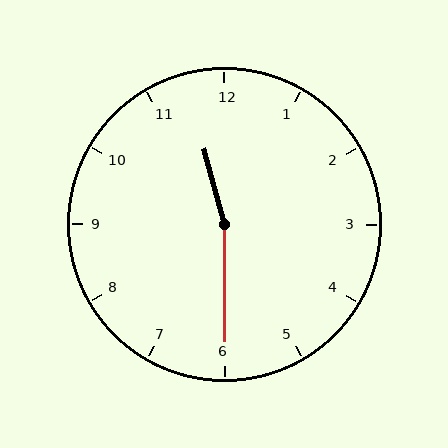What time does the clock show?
11:30.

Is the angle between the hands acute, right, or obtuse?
It is obtuse.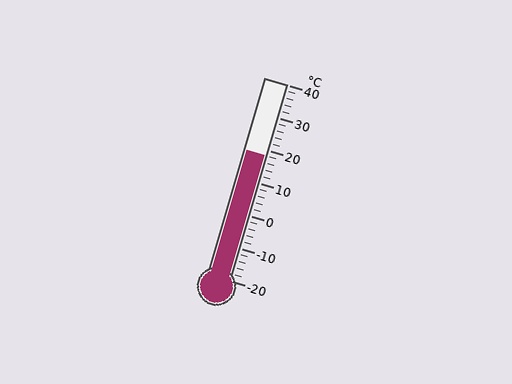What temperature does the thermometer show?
The thermometer shows approximately 18°C.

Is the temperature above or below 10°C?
The temperature is above 10°C.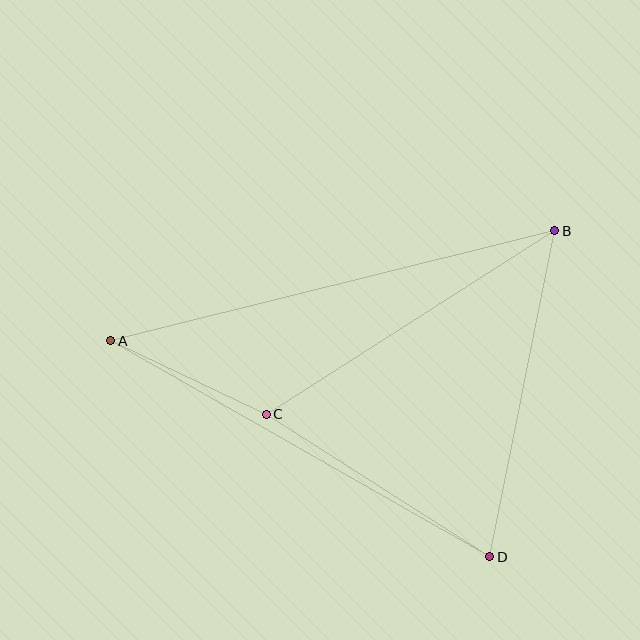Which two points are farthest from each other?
Points A and B are farthest from each other.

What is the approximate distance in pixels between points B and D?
The distance between B and D is approximately 333 pixels.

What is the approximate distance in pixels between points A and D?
The distance between A and D is approximately 436 pixels.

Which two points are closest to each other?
Points A and C are closest to each other.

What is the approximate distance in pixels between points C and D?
The distance between C and D is approximately 265 pixels.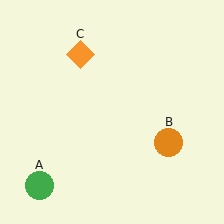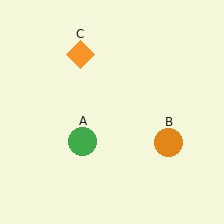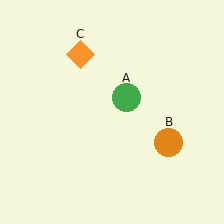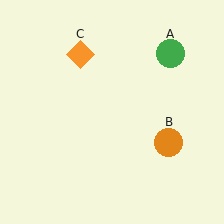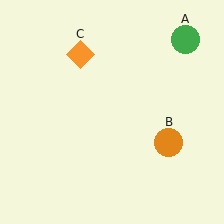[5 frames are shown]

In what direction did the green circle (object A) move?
The green circle (object A) moved up and to the right.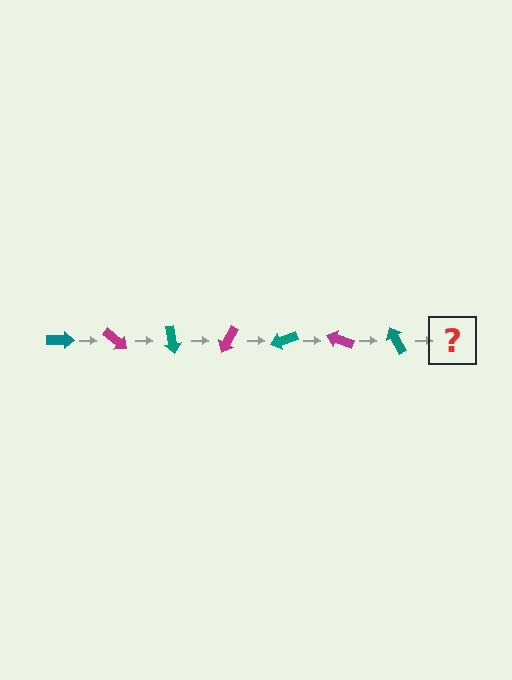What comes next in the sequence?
The next element should be a magenta arrow, rotated 280 degrees from the start.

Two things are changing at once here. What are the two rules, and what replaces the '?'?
The two rules are that it rotates 40 degrees each step and the color cycles through teal and magenta. The '?' should be a magenta arrow, rotated 280 degrees from the start.